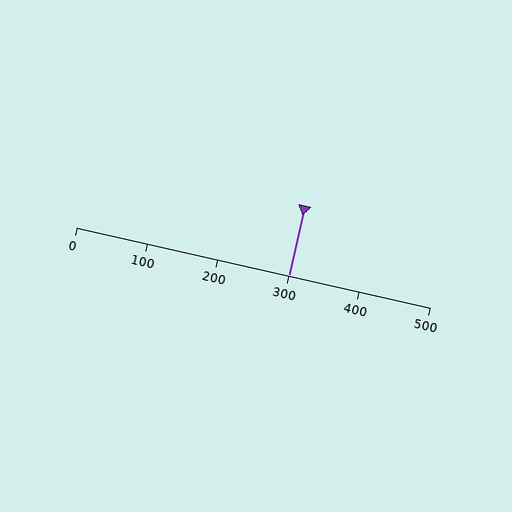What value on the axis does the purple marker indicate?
The marker indicates approximately 300.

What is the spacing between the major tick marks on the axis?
The major ticks are spaced 100 apart.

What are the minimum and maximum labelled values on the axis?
The axis runs from 0 to 500.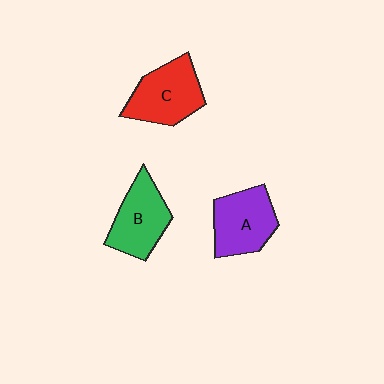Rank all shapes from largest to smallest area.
From largest to smallest: C (red), A (purple), B (green).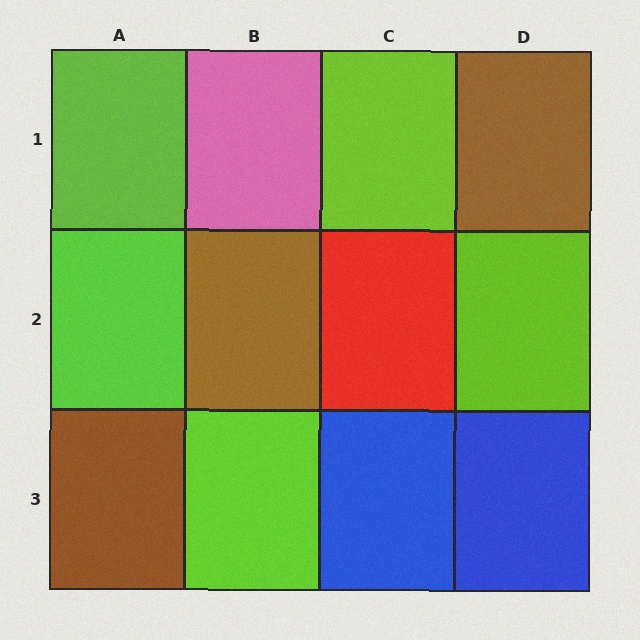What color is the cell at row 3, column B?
Lime.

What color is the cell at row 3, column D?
Blue.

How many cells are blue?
2 cells are blue.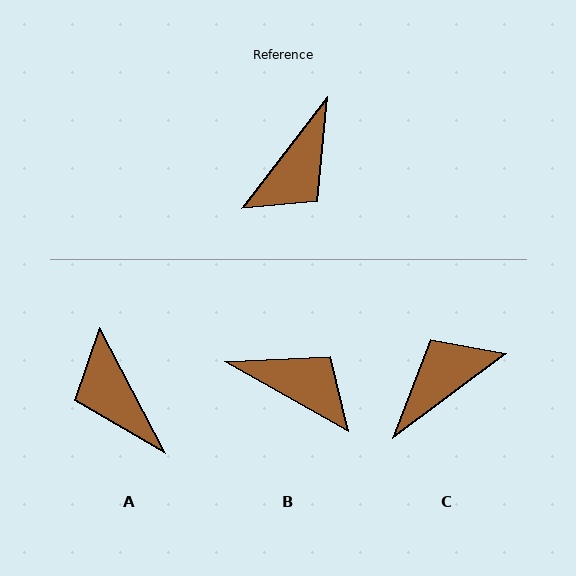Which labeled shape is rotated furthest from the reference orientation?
C, about 164 degrees away.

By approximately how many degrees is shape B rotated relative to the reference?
Approximately 98 degrees counter-clockwise.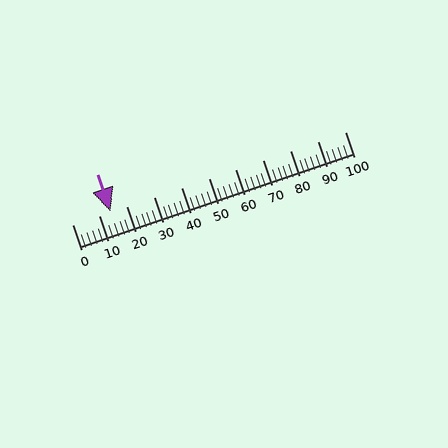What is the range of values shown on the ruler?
The ruler shows values from 0 to 100.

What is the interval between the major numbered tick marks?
The major tick marks are spaced 10 units apart.